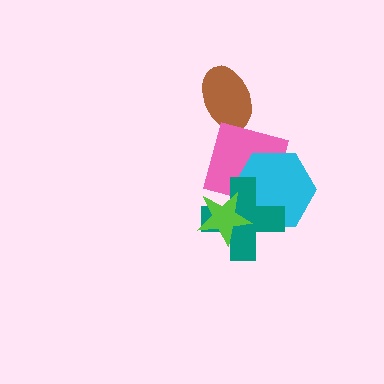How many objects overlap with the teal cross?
3 objects overlap with the teal cross.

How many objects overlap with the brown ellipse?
1 object overlaps with the brown ellipse.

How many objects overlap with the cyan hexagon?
3 objects overlap with the cyan hexagon.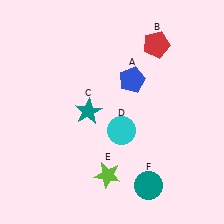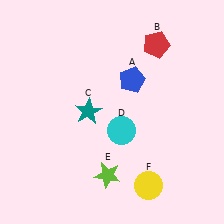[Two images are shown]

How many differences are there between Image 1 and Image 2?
There is 1 difference between the two images.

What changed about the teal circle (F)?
In Image 1, F is teal. In Image 2, it changed to yellow.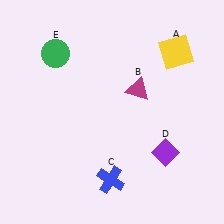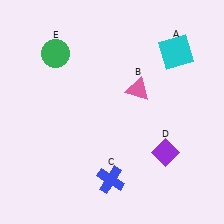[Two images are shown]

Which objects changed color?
A changed from yellow to cyan. B changed from magenta to pink.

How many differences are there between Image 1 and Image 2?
There are 2 differences between the two images.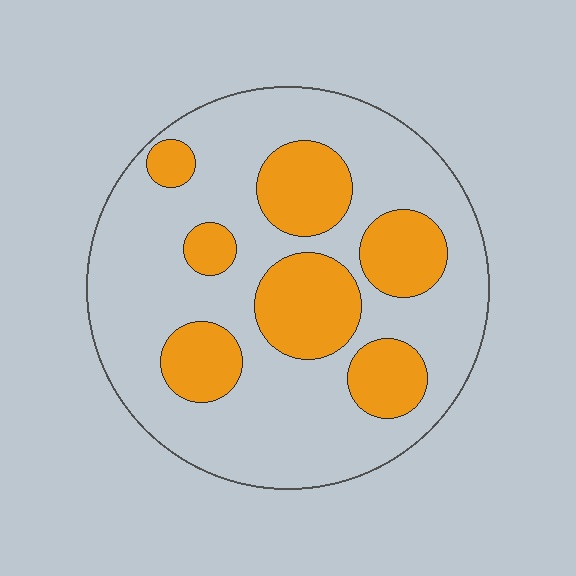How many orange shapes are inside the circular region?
7.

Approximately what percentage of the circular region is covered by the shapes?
Approximately 30%.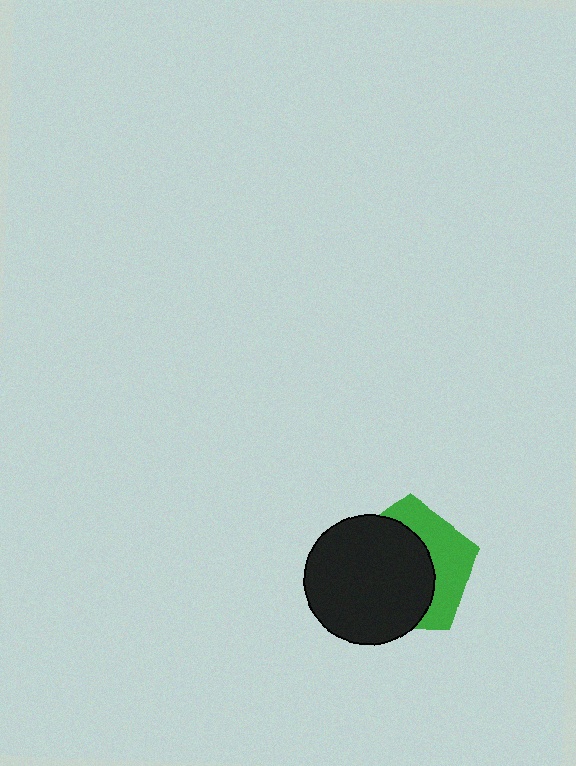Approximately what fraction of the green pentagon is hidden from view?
Roughly 62% of the green pentagon is hidden behind the black circle.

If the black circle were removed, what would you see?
You would see the complete green pentagon.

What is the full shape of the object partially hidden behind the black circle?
The partially hidden object is a green pentagon.